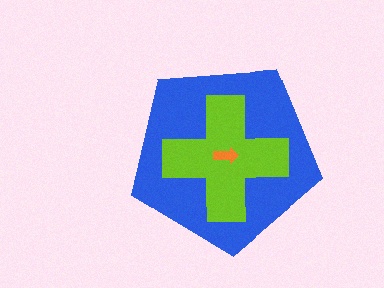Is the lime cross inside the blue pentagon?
Yes.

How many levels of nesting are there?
3.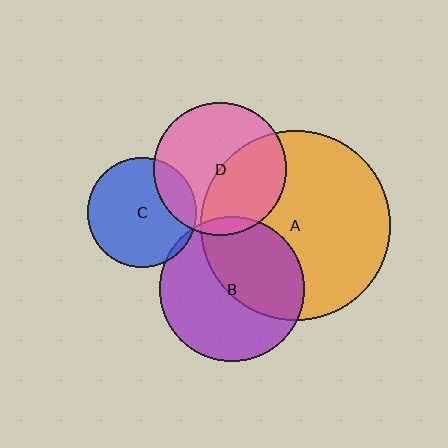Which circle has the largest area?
Circle A (orange).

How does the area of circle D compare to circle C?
Approximately 1.5 times.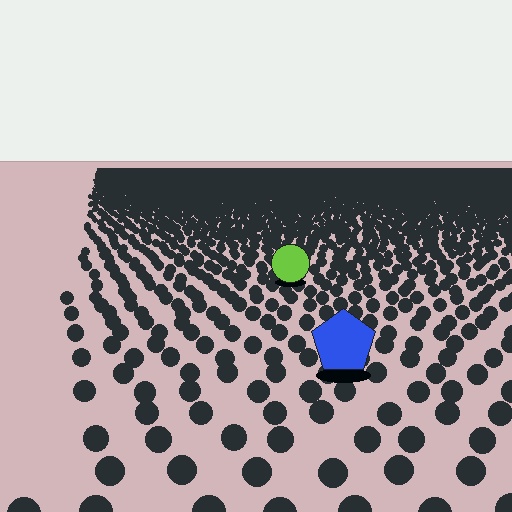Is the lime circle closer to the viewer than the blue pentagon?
No. The blue pentagon is closer — you can tell from the texture gradient: the ground texture is coarser near it.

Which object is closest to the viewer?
The blue pentagon is closest. The texture marks near it are larger and more spread out.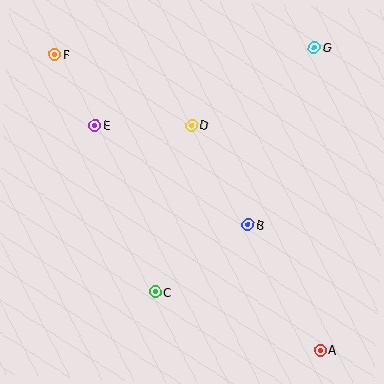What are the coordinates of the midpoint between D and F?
The midpoint between D and F is at (123, 90).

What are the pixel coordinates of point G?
Point G is at (314, 47).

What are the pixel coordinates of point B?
Point B is at (248, 225).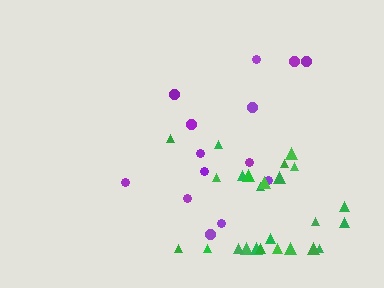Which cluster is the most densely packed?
Green.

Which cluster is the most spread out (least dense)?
Purple.